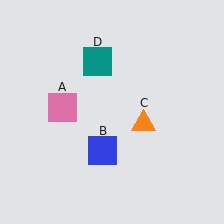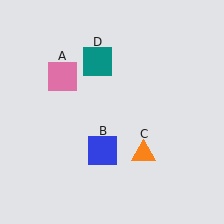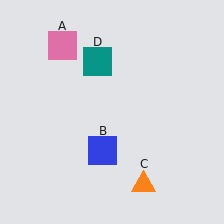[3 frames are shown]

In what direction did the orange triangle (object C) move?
The orange triangle (object C) moved down.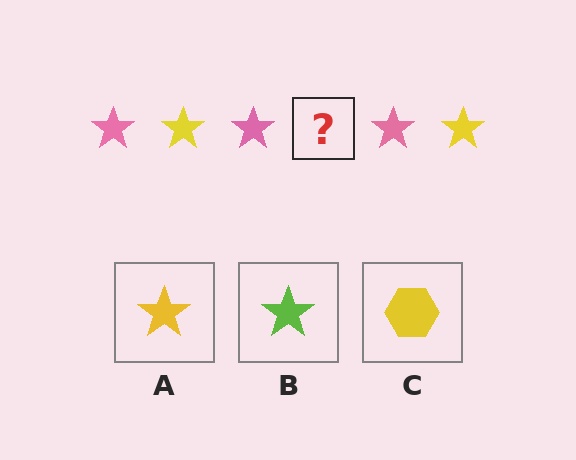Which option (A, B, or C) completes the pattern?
A.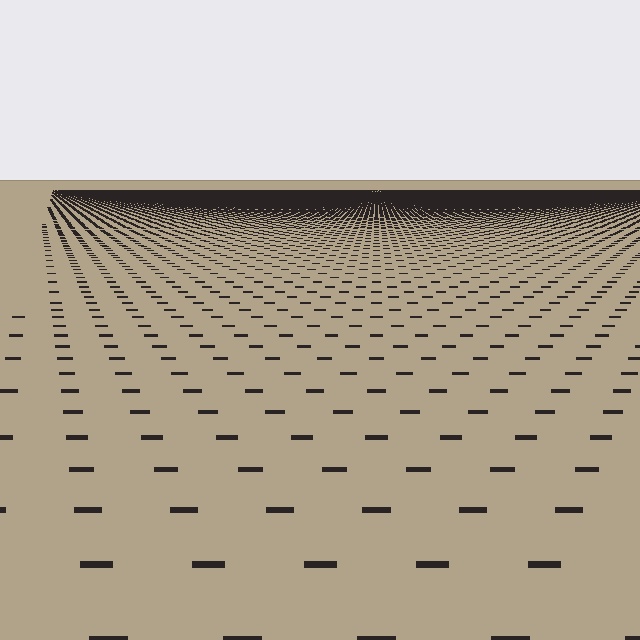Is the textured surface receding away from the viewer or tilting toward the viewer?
The surface is receding away from the viewer. Texture elements get smaller and denser toward the top.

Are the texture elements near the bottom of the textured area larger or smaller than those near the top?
Larger. Near the bottom, elements are closer to the viewer and appear at a bigger on-screen size.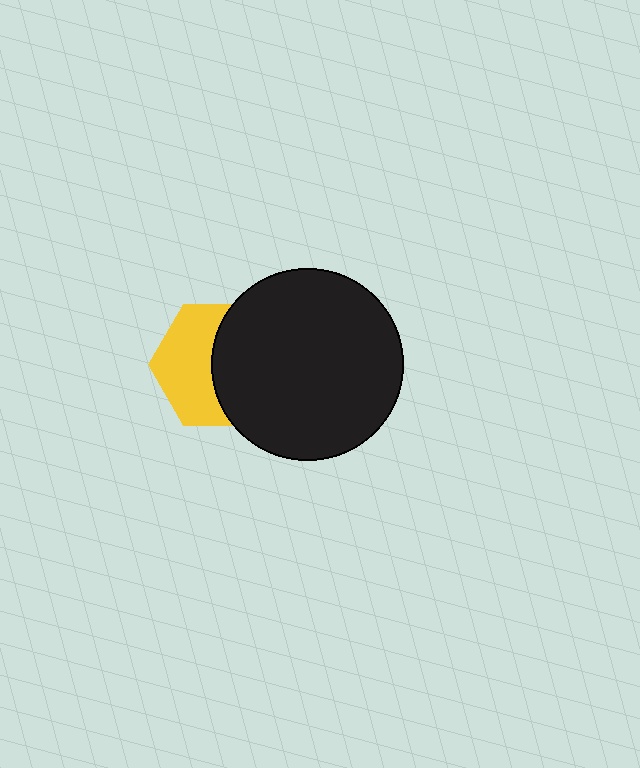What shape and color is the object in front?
The object in front is a black circle.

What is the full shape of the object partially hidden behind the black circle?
The partially hidden object is a yellow hexagon.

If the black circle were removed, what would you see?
You would see the complete yellow hexagon.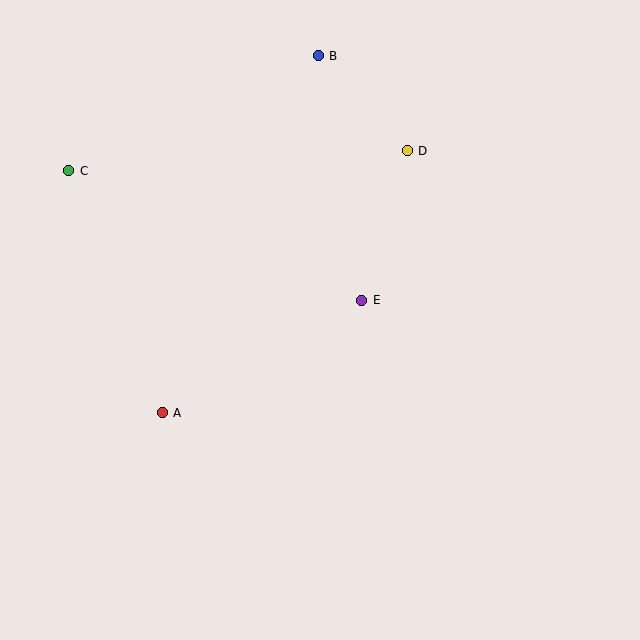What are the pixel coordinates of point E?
Point E is at (362, 300).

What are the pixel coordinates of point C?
Point C is at (69, 171).